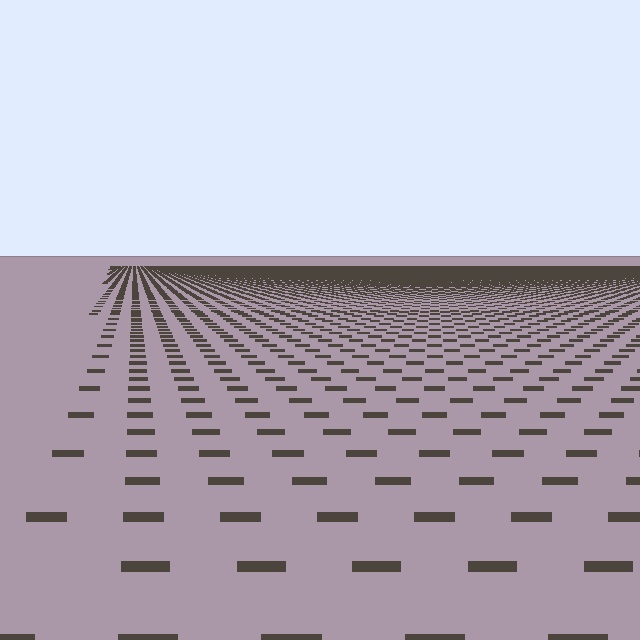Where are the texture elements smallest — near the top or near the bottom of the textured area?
Near the top.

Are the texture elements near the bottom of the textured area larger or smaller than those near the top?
Larger. Near the bottom, elements are closer to the viewer and appear at a bigger on-screen size.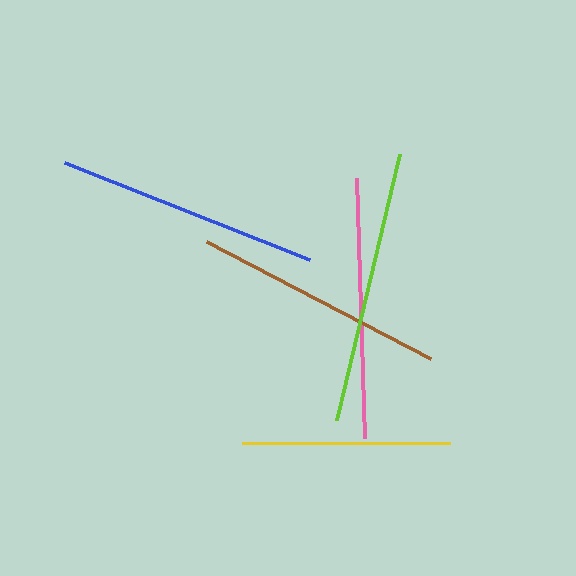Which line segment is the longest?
The lime line is the longest at approximately 273 pixels.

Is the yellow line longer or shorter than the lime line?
The lime line is longer than the yellow line.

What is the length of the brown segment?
The brown segment is approximately 253 pixels long.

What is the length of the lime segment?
The lime segment is approximately 273 pixels long.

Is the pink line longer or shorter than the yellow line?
The pink line is longer than the yellow line.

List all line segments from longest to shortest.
From longest to shortest: lime, blue, pink, brown, yellow.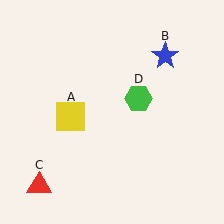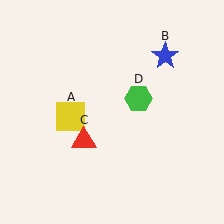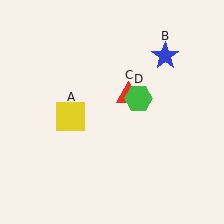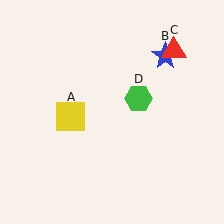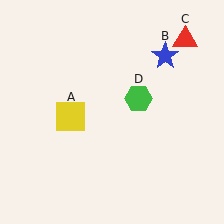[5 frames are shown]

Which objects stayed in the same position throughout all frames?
Yellow square (object A) and blue star (object B) and green hexagon (object D) remained stationary.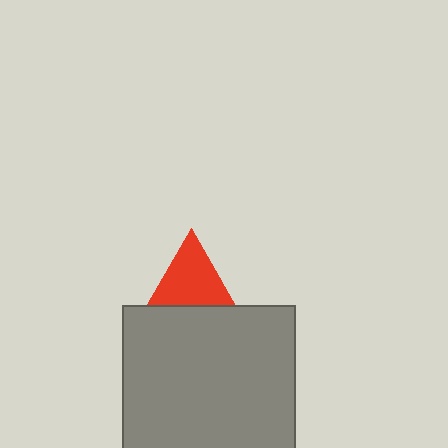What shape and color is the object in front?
The object in front is a gray square.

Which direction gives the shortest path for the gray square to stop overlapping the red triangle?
Moving down gives the shortest separation.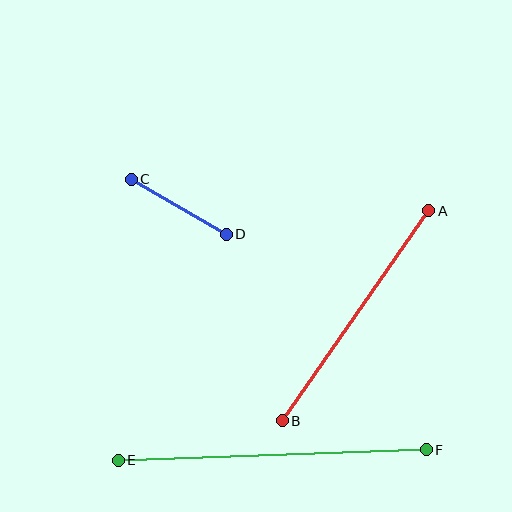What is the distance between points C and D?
The distance is approximately 110 pixels.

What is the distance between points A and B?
The distance is approximately 256 pixels.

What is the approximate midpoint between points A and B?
The midpoint is at approximately (356, 316) pixels.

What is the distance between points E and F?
The distance is approximately 308 pixels.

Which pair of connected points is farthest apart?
Points E and F are farthest apart.